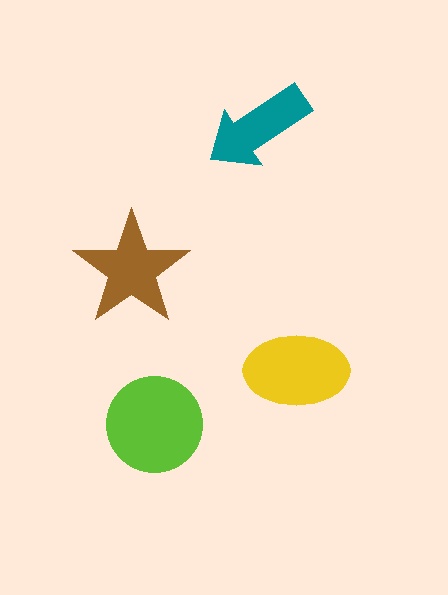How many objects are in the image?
There are 4 objects in the image.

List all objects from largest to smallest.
The lime circle, the yellow ellipse, the brown star, the teal arrow.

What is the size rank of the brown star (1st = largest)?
3rd.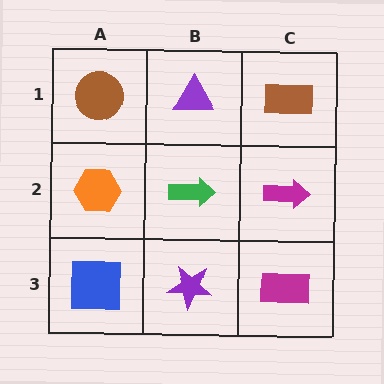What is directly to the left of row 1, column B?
A brown circle.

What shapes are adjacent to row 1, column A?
An orange hexagon (row 2, column A), a purple triangle (row 1, column B).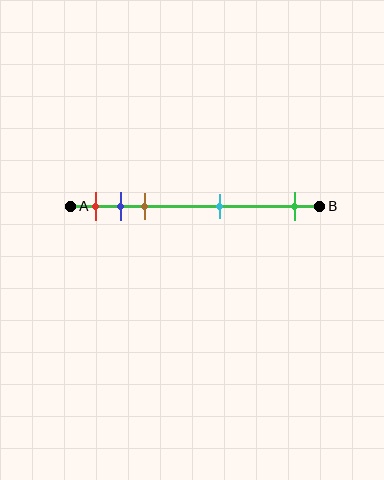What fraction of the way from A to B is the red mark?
The red mark is approximately 10% (0.1) of the way from A to B.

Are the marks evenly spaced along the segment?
No, the marks are not evenly spaced.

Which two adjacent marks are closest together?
The blue and brown marks are the closest adjacent pair.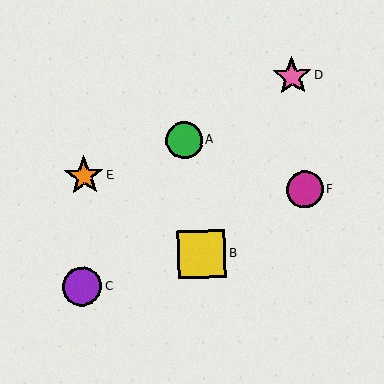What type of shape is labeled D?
Shape D is a pink star.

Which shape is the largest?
The yellow square (labeled B) is the largest.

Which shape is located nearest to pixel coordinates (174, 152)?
The green circle (labeled A) at (184, 140) is nearest to that location.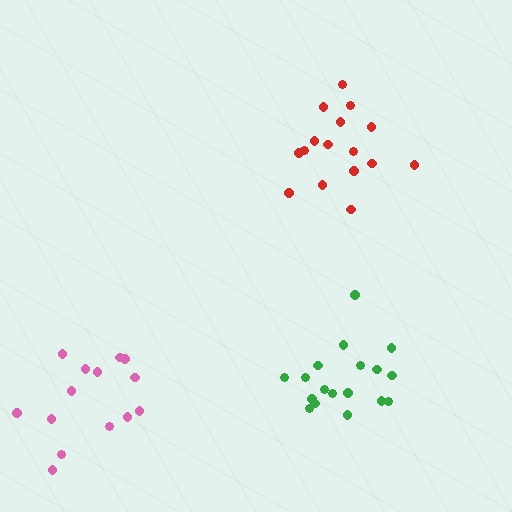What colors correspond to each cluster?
The clusters are colored: red, green, pink.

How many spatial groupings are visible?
There are 3 spatial groupings.